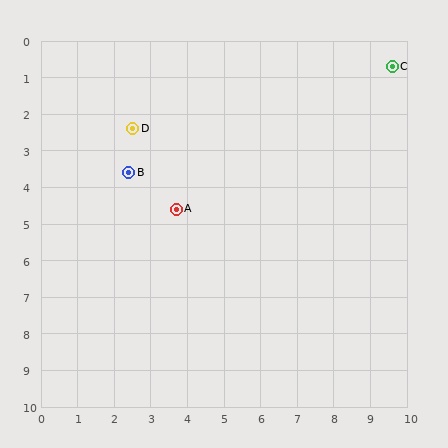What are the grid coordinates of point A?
Point A is at approximately (3.7, 4.6).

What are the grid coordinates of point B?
Point B is at approximately (2.4, 3.6).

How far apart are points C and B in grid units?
Points C and B are about 7.8 grid units apart.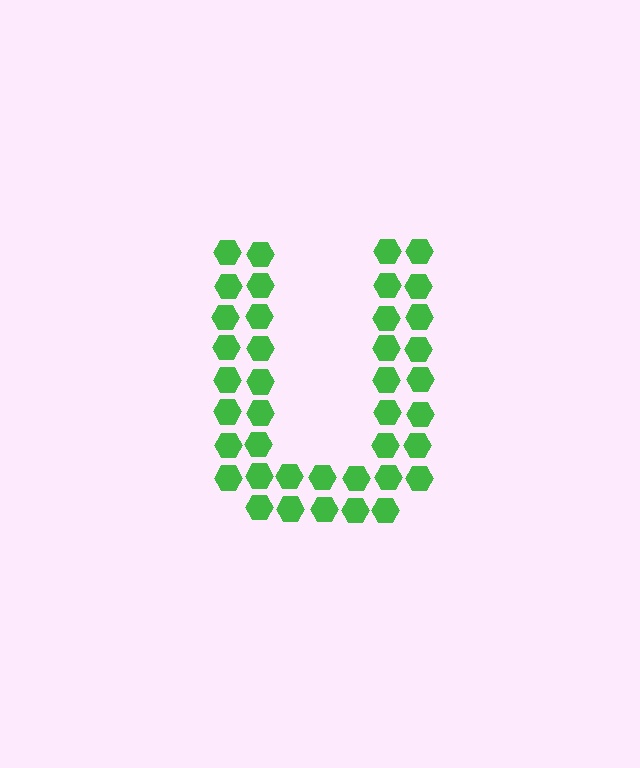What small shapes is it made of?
It is made of small hexagons.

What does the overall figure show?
The overall figure shows the letter U.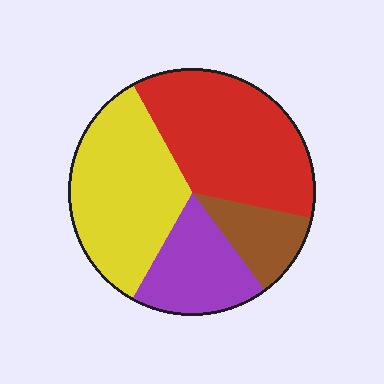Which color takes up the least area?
Brown, at roughly 10%.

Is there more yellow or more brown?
Yellow.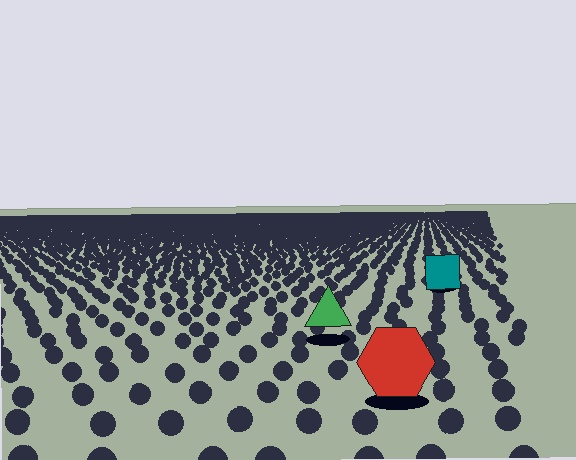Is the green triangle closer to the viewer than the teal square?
Yes. The green triangle is closer — you can tell from the texture gradient: the ground texture is coarser near it.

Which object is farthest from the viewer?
The teal square is farthest from the viewer. It appears smaller and the ground texture around it is denser.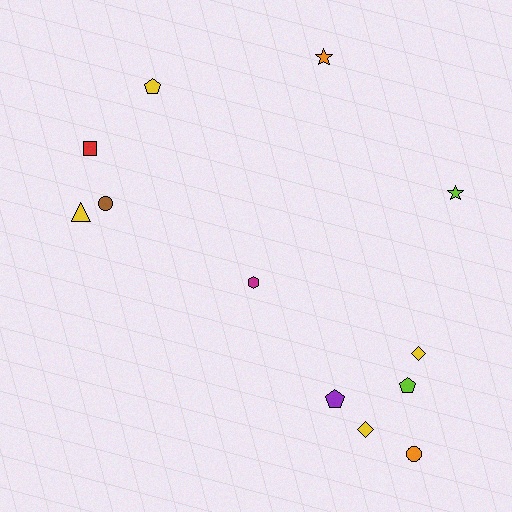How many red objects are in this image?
There is 1 red object.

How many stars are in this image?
There are 2 stars.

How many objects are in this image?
There are 12 objects.